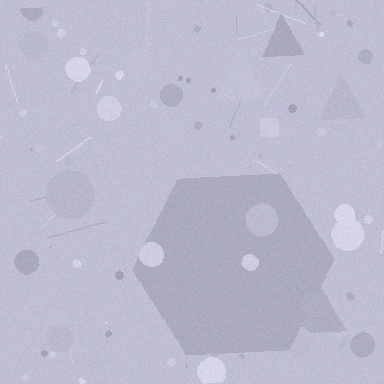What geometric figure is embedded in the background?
A hexagon is embedded in the background.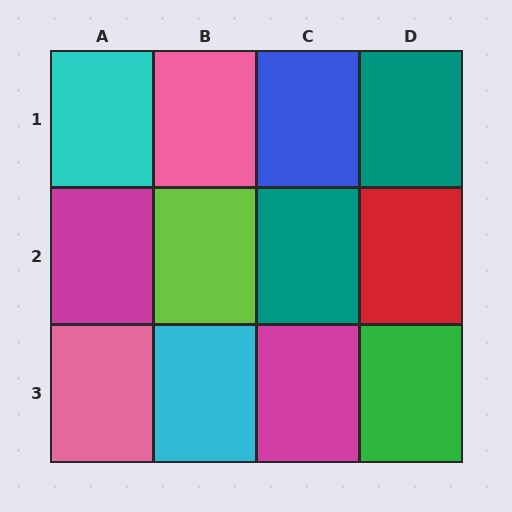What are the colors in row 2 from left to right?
Magenta, lime, teal, red.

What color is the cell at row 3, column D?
Green.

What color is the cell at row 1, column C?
Blue.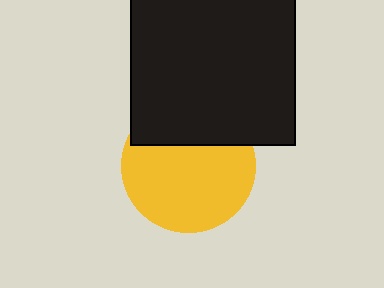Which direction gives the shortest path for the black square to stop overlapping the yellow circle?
Moving up gives the shortest separation.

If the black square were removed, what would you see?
You would see the complete yellow circle.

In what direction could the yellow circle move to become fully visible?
The yellow circle could move down. That would shift it out from behind the black square entirely.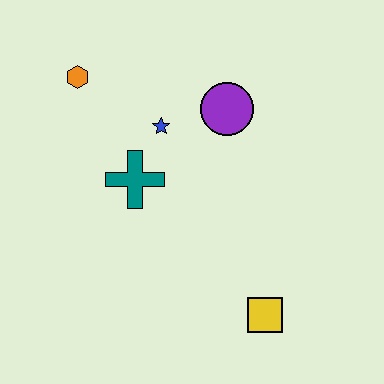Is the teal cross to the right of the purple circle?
No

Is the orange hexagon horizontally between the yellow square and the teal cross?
No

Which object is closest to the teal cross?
The blue star is closest to the teal cross.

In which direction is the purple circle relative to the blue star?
The purple circle is to the right of the blue star.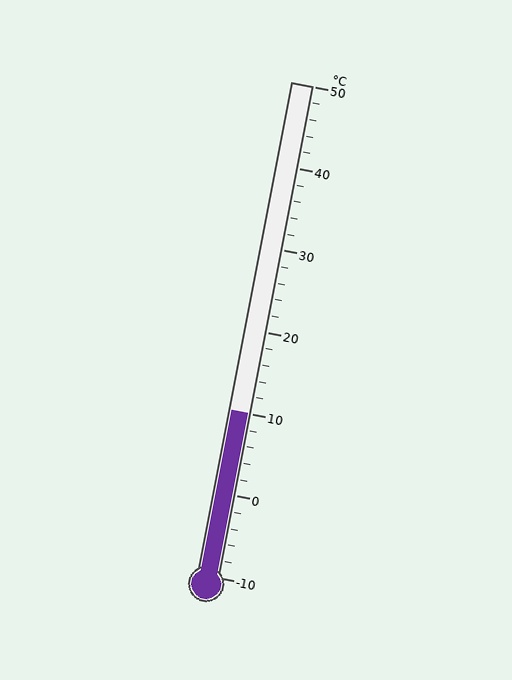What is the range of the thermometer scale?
The thermometer scale ranges from -10°C to 50°C.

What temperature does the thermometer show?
The thermometer shows approximately 10°C.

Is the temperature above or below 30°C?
The temperature is below 30°C.